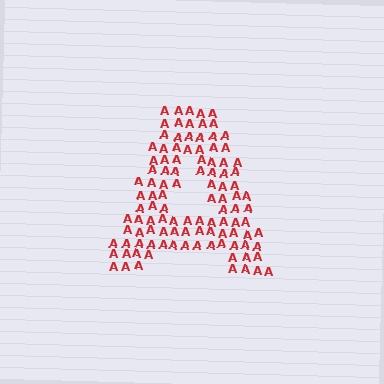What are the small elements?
The small elements are letter A's.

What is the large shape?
The large shape is the letter A.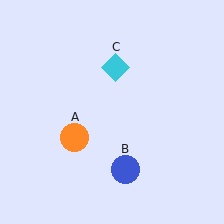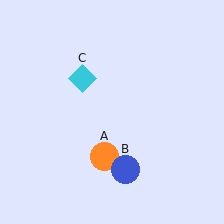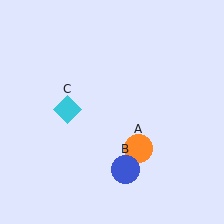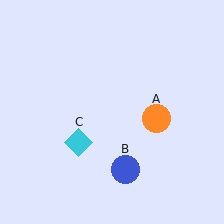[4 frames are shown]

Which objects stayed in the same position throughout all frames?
Blue circle (object B) remained stationary.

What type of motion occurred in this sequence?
The orange circle (object A), cyan diamond (object C) rotated counterclockwise around the center of the scene.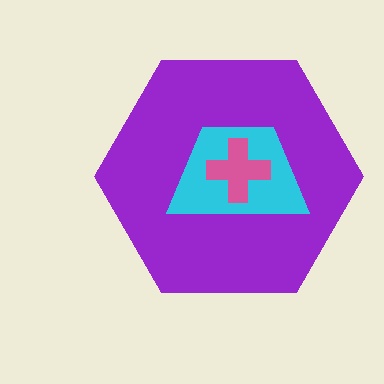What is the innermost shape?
The pink cross.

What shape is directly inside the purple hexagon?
The cyan trapezoid.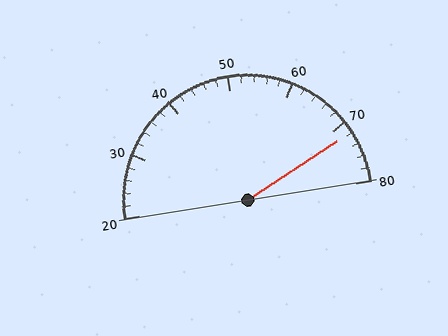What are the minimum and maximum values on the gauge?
The gauge ranges from 20 to 80.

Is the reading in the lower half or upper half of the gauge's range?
The reading is in the upper half of the range (20 to 80).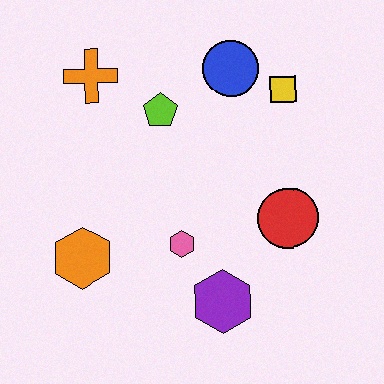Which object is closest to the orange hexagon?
The pink hexagon is closest to the orange hexagon.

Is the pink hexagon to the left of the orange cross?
No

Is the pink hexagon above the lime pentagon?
No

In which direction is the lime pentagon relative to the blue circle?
The lime pentagon is to the left of the blue circle.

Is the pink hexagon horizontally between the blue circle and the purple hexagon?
No